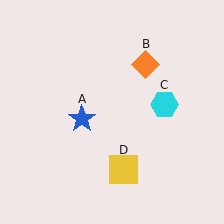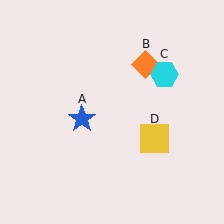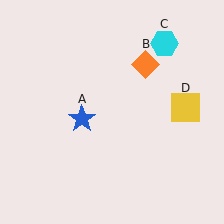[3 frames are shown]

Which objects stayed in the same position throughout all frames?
Blue star (object A) and orange diamond (object B) remained stationary.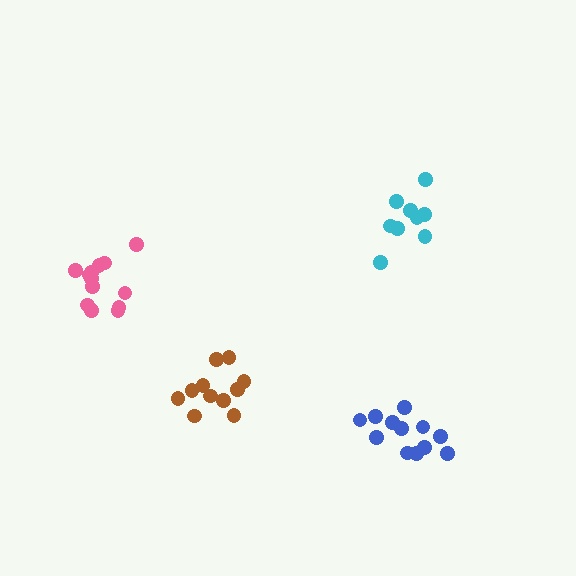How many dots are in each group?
Group 1: 12 dots, Group 2: 11 dots, Group 3: 13 dots, Group 4: 9 dots (45 total).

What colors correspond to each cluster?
The clusters are colored: blue, brown, pink, cyan.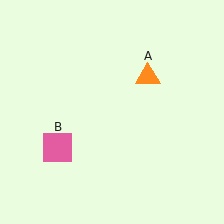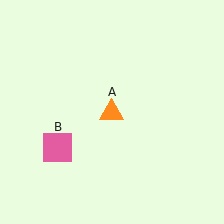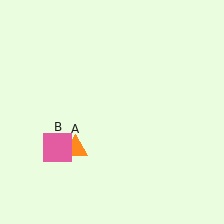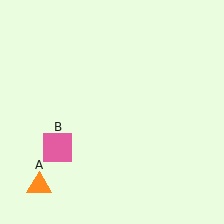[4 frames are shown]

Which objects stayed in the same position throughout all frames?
Pink square (object B) remained stationary.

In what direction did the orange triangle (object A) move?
The orange triangle (object A) moved down and to the left.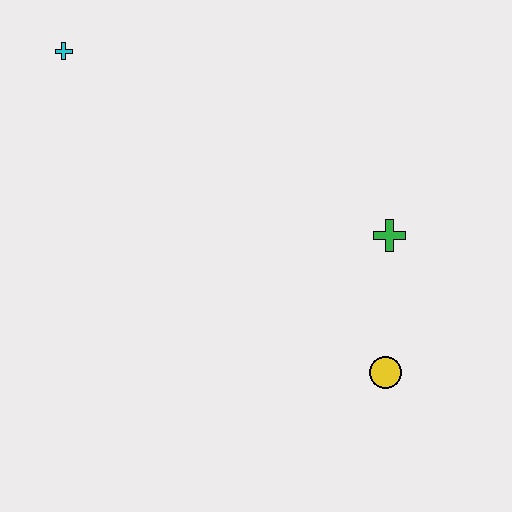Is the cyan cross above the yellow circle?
Yes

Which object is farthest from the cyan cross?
The yellow circle is farthest from the cyan cross.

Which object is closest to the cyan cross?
The green cross is closest to the cyan cross.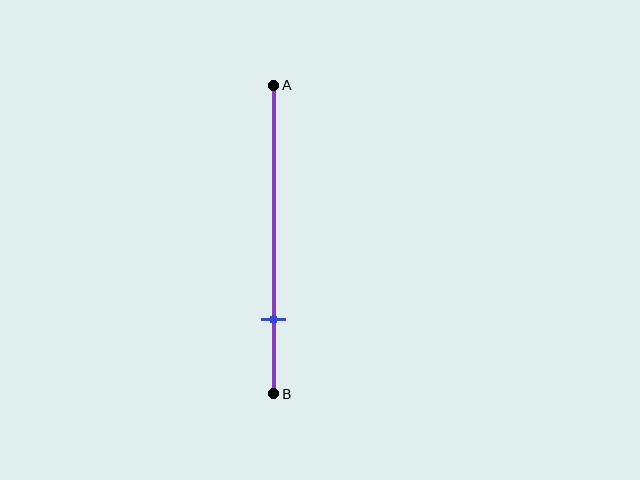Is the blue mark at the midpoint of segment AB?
No, the mark is at about 75% from A, not at the 50% midpoint.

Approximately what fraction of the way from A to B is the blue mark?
The blue mark is approximately 75% of the way from A to B.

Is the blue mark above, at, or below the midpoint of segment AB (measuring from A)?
The blue mark is below the midpoint of segment AB.